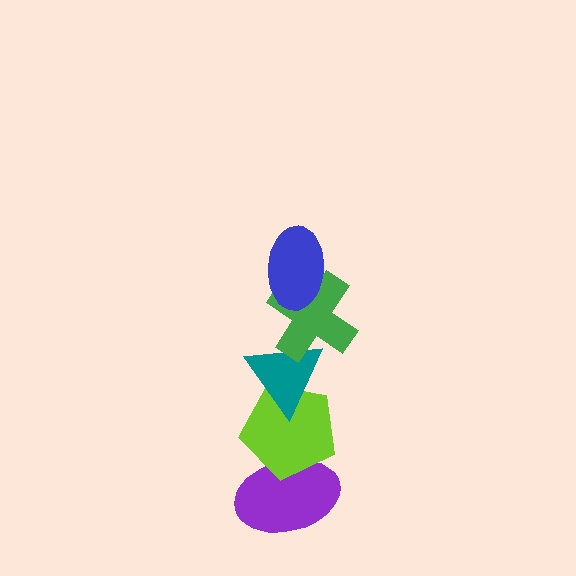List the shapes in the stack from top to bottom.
From top to bottom: the blue ellipse, the green cross, the teal triangle, the lime pentagon, the purple ellipse.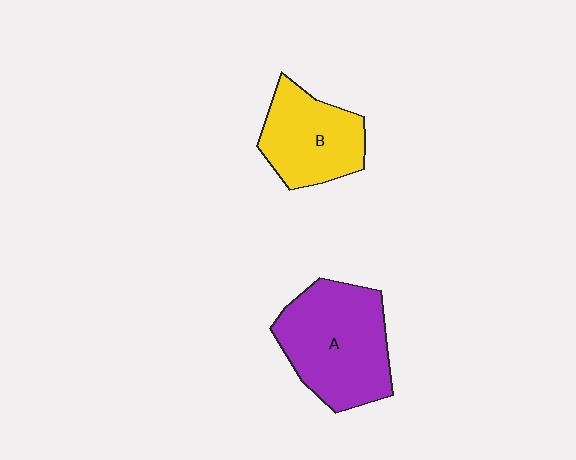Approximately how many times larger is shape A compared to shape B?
Approximately 1.4 times.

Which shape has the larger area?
Shape A (purple).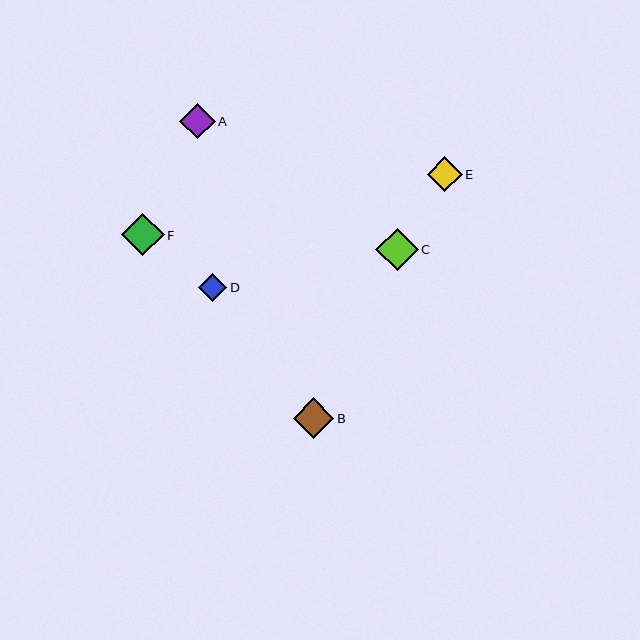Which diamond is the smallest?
Diamond D is the smallest with a size of approximately 28 pixels.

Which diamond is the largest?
Diamond F is the largest with a size of approximately 43 pixels.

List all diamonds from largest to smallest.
From largest to smallest: F, C, B, A, E, D.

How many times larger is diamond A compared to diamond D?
Diamond A is approximately 1.2 times the size of diamond D.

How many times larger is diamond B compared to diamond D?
Diamond B is approximately 1.4 times the size of diamond D.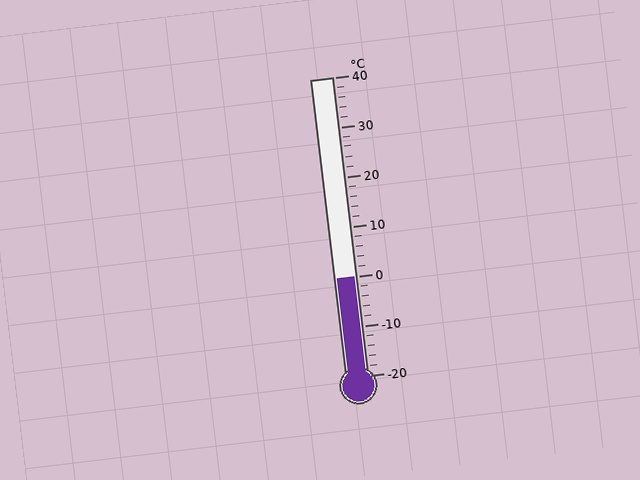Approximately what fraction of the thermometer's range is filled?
The thermometer is filled to approximately 35% of its range.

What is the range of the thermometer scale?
The thermometer scale ranges from -20°C to 40°C.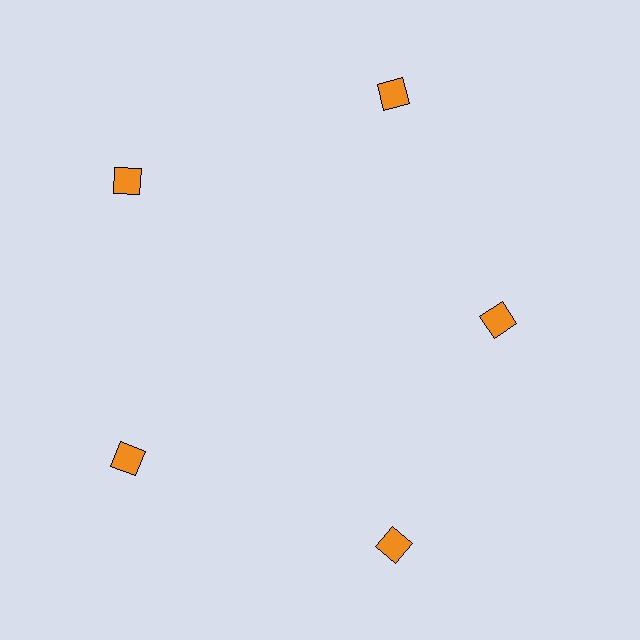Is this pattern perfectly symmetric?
No. The 5 orange squares are arranged in a ring, but one element near the 3 o'clock position is pulled inward toward the center, breaking the 5-fold rotational symmetry.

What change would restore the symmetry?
The symmetry would be restored by moving it outward, back onto the ring so that all 5 squares sit at equal angles and equal distance from the center.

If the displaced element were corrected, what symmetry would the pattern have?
It would have 5-fold rotational symmetry — the pattern would map onto itself every 72 degrees.